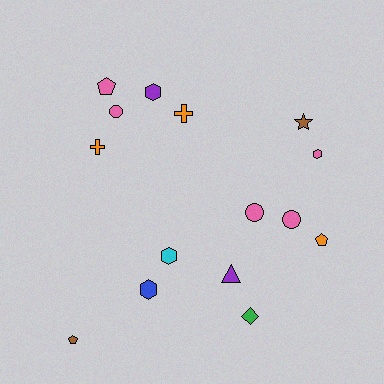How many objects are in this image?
There are 15 objects.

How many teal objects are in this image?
There are no teal objects.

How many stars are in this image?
There is 1 star.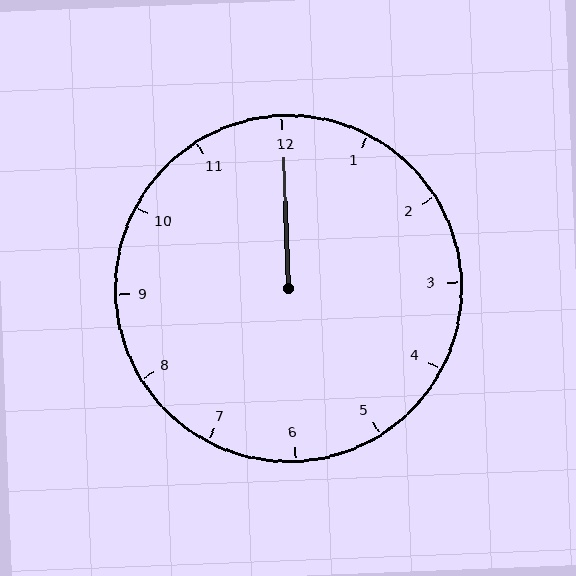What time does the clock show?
12:00.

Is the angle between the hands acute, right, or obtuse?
It is acute.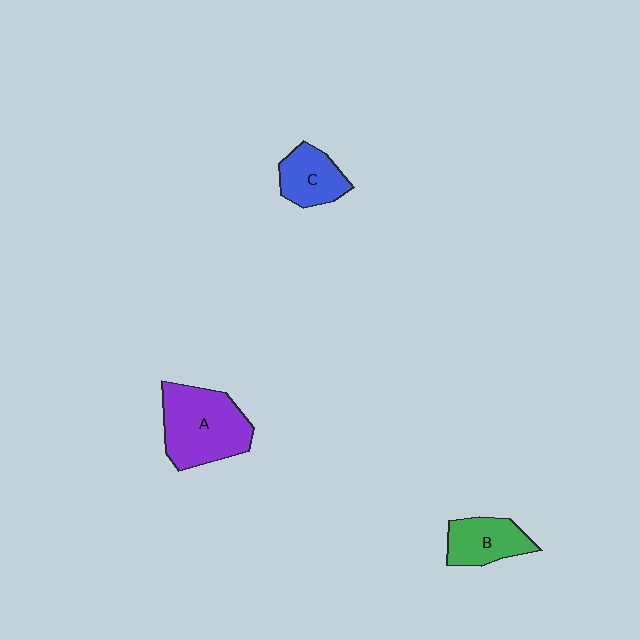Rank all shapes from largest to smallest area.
From largest to smallest: A (purple), B (green), C (blue).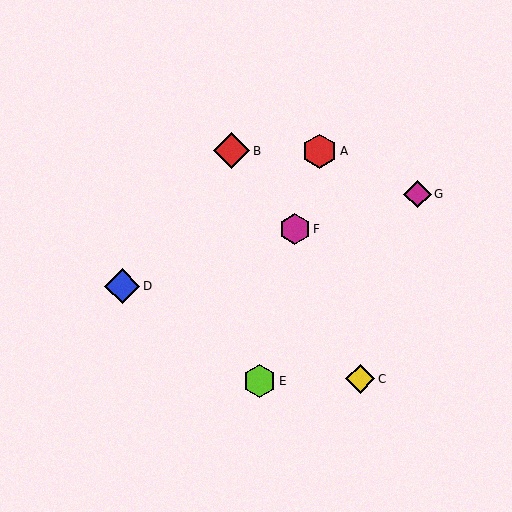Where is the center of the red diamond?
The center of the red diamond is at (232, 151).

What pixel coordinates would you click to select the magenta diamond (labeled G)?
Click at (417, 194) to select the magenta diamond G.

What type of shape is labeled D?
Shape D is a blue diamond.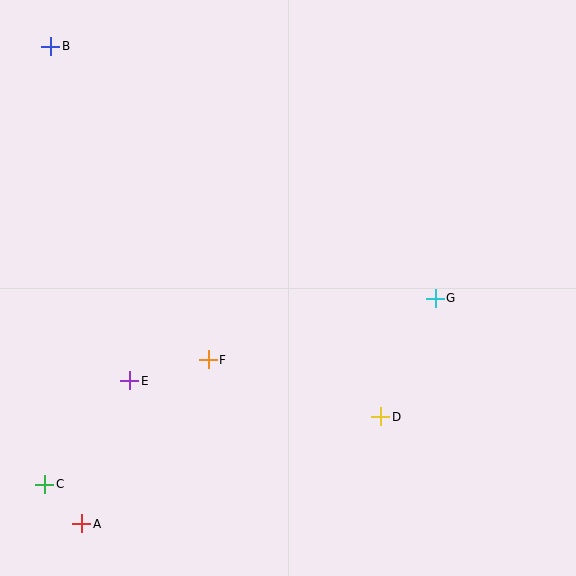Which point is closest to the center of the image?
Point F at (208, 360) is closest to the center.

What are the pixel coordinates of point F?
Point F is at (208, 360).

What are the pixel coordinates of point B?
Point B is at (51, 46).